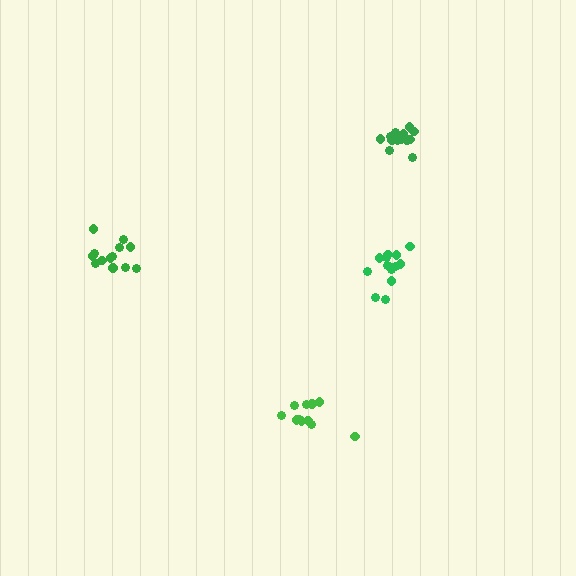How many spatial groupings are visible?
There are 4 spatial groupings.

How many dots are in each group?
Group 1: 14 dots, Group 2: 13 dots, Group 3: 11 dots, Group 4: 14 dots (52 total).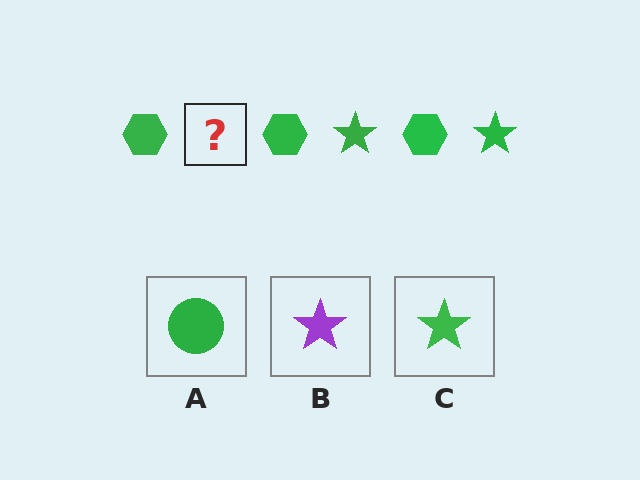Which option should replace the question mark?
Option C.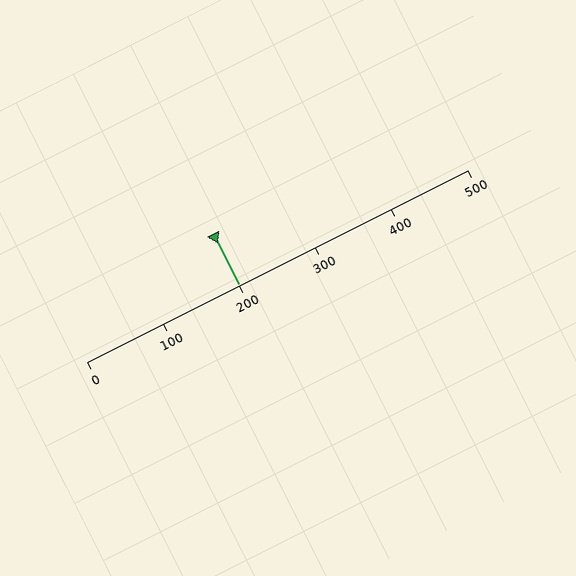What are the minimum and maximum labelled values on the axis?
The axis runs from 0 to 500.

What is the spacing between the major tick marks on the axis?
The major ticks are spaced 100 apart.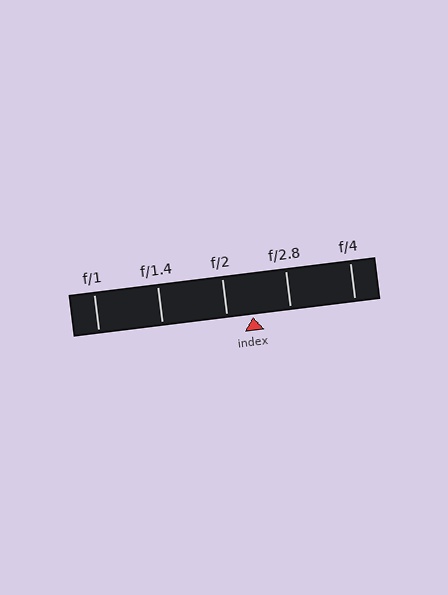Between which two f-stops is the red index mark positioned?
The index mark is between f/2 and f/2.8.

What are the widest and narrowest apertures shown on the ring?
The widest aperture shown is f/1 and the narrowest is f/4.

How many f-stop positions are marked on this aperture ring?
There are 5 f-stop positions marked.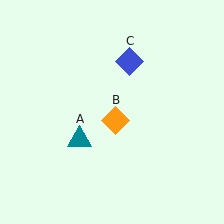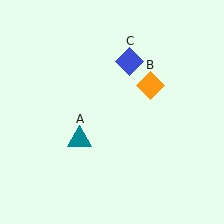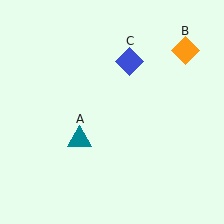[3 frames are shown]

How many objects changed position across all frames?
1 object changed position: orange diamond (object B).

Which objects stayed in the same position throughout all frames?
Teal triangle (object A) and blue diamond (object C) remained stationary.